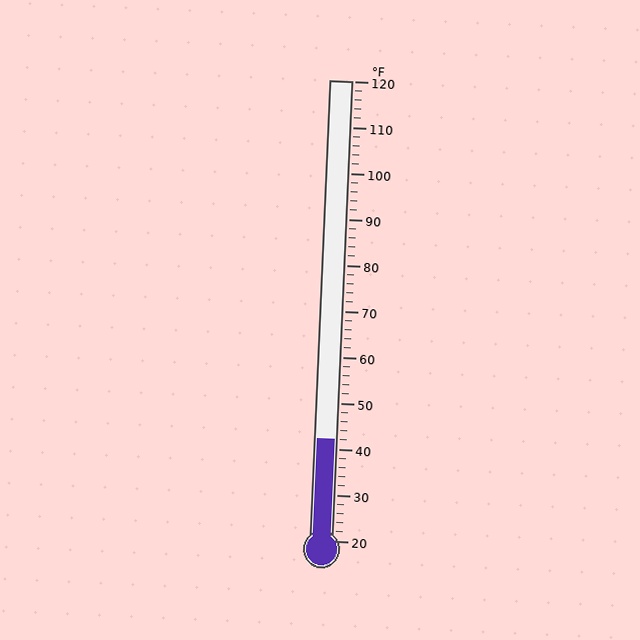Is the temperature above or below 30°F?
The temperature is above 30°F.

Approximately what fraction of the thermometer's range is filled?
The thermometer is filled to approximately 20% of its range.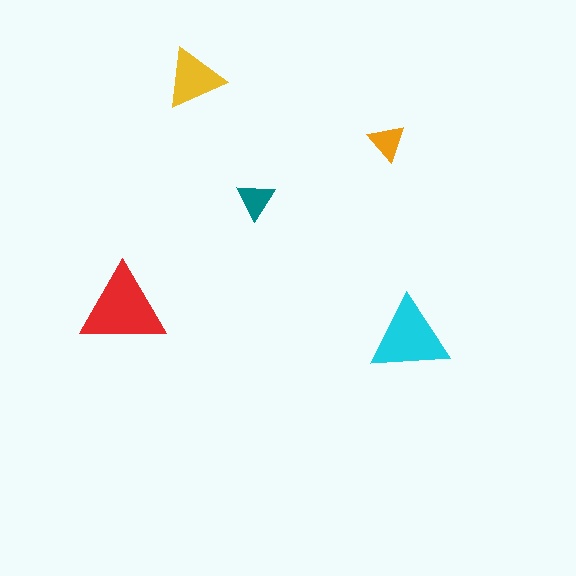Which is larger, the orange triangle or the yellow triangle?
The yellow one.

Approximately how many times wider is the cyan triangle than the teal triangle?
About 2 times wider.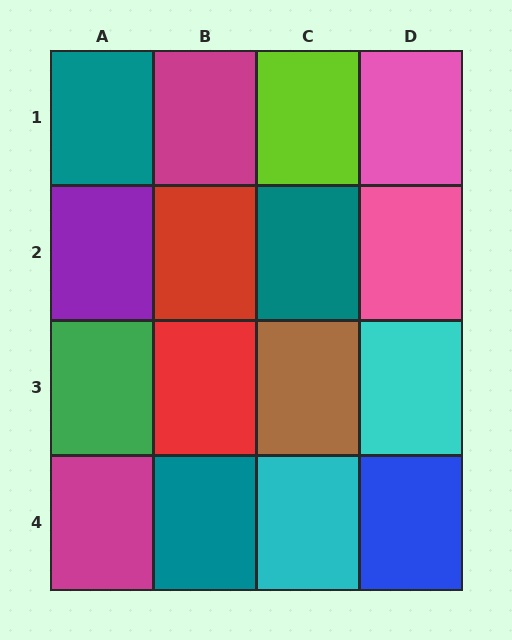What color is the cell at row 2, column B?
Red.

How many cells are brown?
1 cell is brown.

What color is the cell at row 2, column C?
Teal.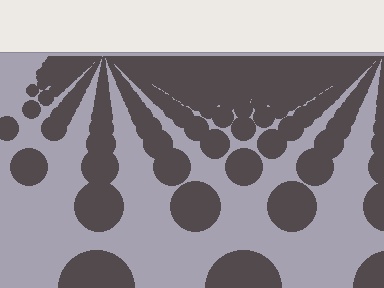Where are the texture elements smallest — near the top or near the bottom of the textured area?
Near the top.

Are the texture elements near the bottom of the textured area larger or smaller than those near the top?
Larger. Near the bottom, elements are closer to the viewer and appear at a bigger on-screen size.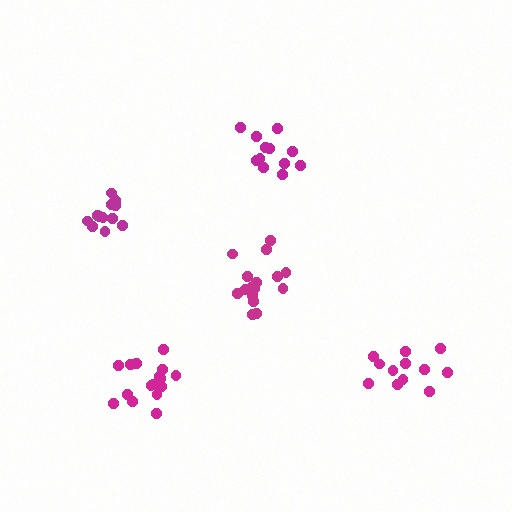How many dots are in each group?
Group 1: 12 dots, Group 2: 12 dots, Group 3: 12 dots, Group 4: 16 dots, Group 5: 16 dots (68 total).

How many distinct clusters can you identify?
There are 5 distinct clusters.